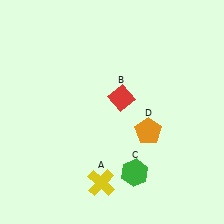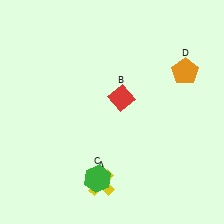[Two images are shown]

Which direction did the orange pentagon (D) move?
The orange pentagon (D) moved up.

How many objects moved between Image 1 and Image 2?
2 objects moved between the two images.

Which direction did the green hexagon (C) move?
The green hexagon (C) moved left.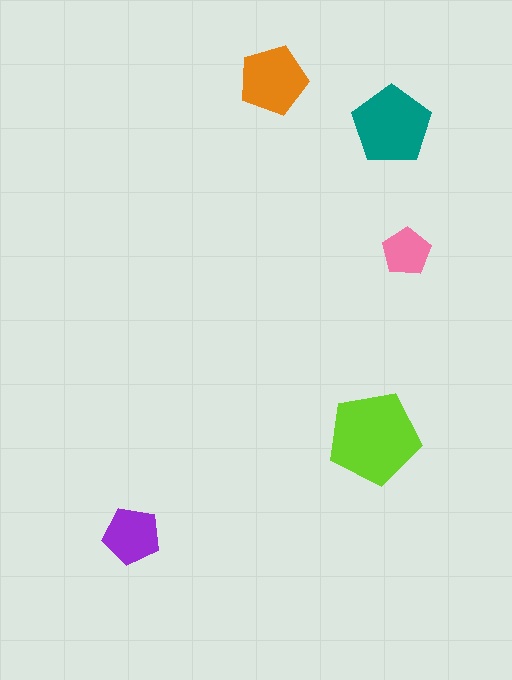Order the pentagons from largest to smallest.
the lime one, the teal one, the orange one, the purple one, the pink one.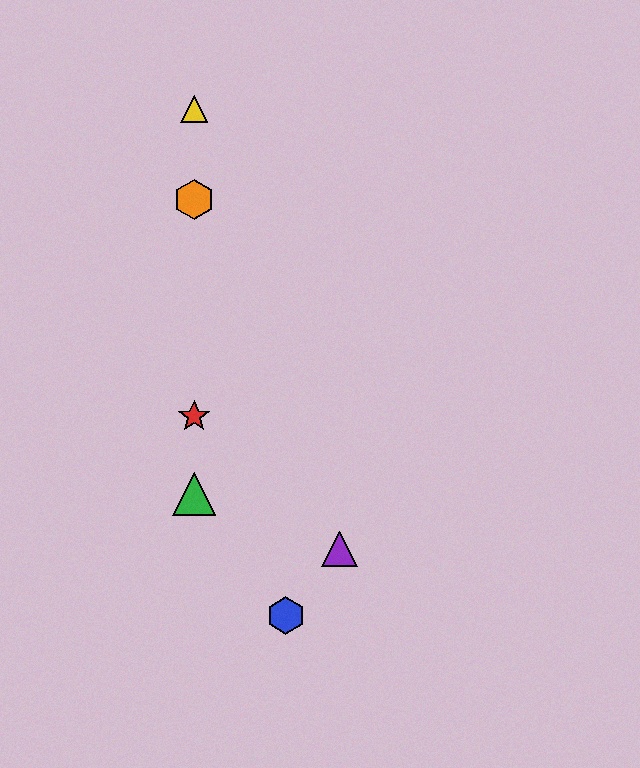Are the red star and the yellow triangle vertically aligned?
Yes, both are at x≈194.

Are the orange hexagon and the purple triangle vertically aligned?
No, the orange hexagon is at x≈194 and the purple triangle is at x≈340.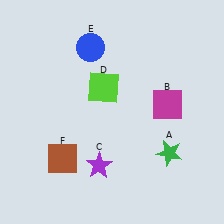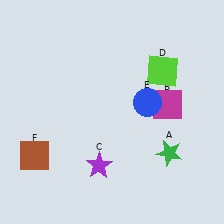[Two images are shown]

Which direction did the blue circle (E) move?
The blue circle (E) moved right.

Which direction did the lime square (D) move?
The lime square (D) moved right.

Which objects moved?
The objects that moved are: the lime square (D), the blue circle (E), the brown square (F).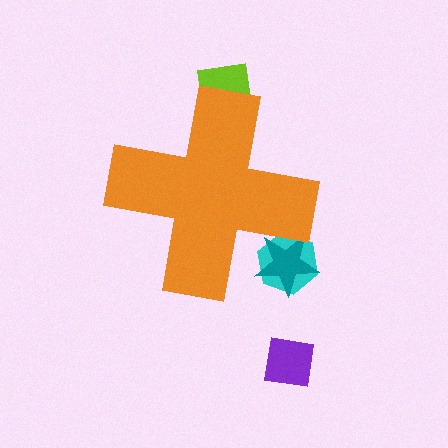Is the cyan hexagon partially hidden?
Yes, the cyan hexagon is partially hidden behind the orange cross.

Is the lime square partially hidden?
Yes, the lime square is partially hidden behind the orange cross.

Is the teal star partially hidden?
Yes, the teal star is partially hidden behind the orange cross.